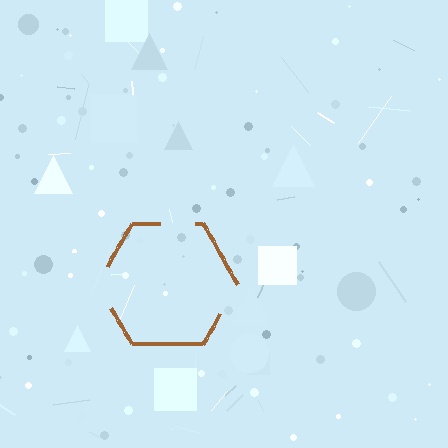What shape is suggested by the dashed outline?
The dashed outline suggests a hexagon.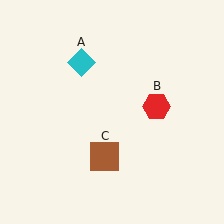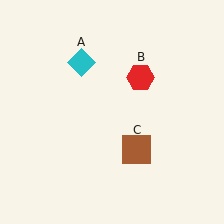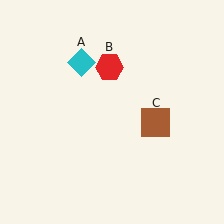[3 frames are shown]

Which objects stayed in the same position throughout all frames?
Cyan diamond (object A) remained stationary.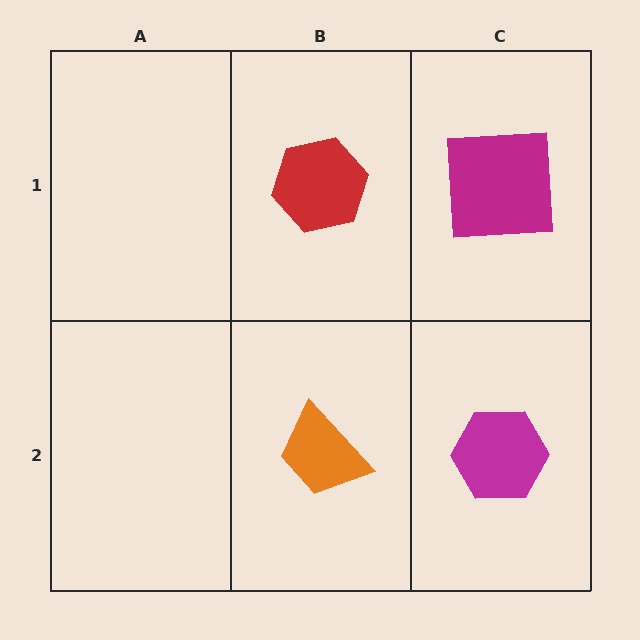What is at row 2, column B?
An orange trapezoid.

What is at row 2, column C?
A magenta hexagon.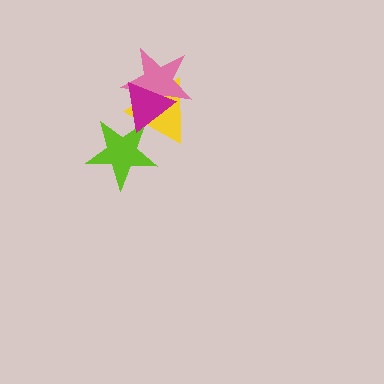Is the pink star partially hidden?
Yes, it is partially covered by another shape.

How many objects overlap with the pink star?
2 objects overlap with the pink star.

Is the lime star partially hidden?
Yes, it is partially covered by another shape.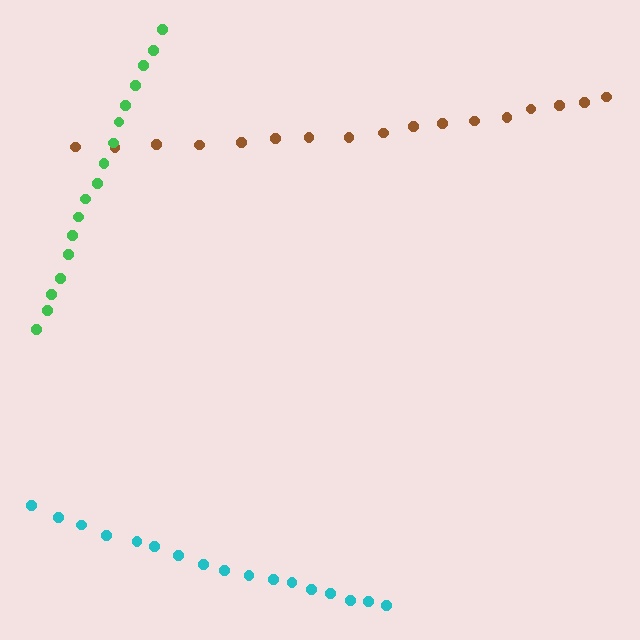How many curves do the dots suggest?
There are 3 distinct paths.